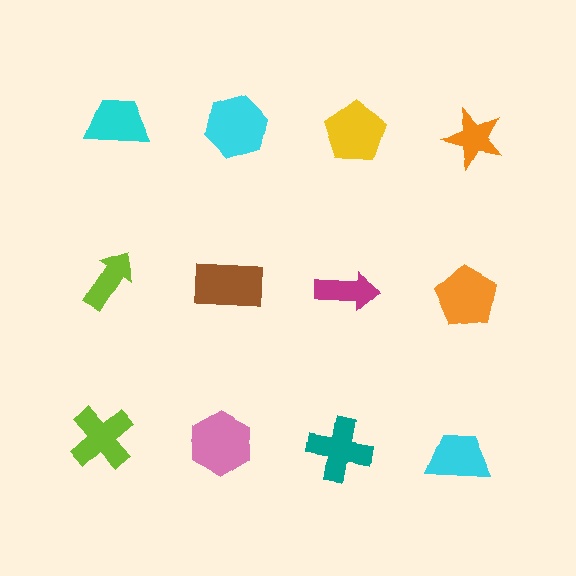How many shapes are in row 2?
4 shapes.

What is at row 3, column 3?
A teal cross.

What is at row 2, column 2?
A brown rectangle.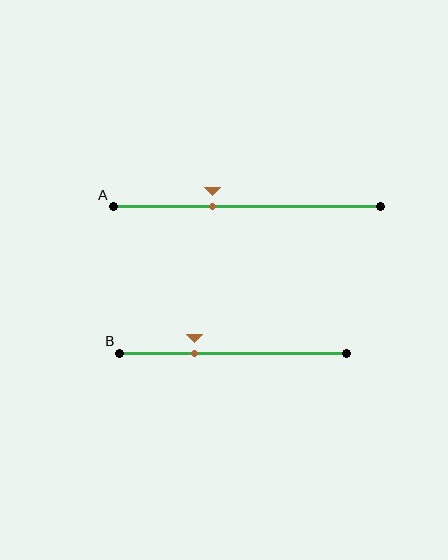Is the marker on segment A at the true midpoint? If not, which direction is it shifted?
No, the marker on segment A is shifted to the left by about 13% of the segment length.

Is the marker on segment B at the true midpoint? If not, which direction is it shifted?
No, the marker on segment B is shifted to the left by about 17% of the segment length.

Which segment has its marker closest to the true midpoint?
Segment A has its marker closest to the true midpoint.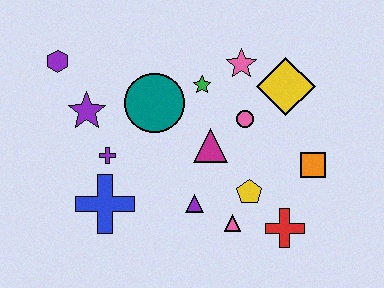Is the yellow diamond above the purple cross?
Yes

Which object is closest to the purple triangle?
The pink triangle is closest to the purple triangle.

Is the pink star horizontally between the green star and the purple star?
No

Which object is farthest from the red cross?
The purple hexagon is farthest from the red cross.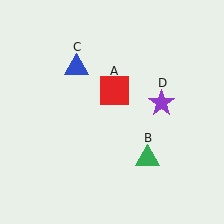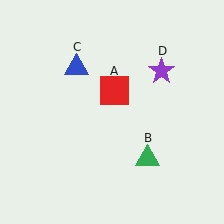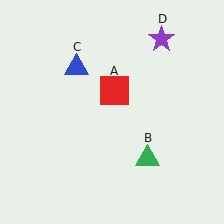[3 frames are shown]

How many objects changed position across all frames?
1 object changed position: purple star (object D).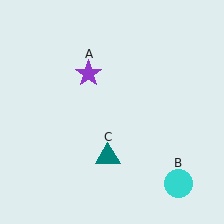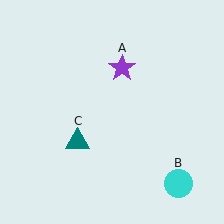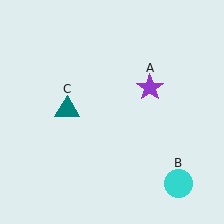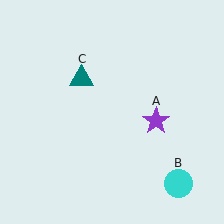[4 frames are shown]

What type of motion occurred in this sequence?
The purple star (object A), teal triangle (object C) rotated clockwise around the center of the scene.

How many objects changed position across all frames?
2 objects changed position: purple star (object A), teal triangle (object C).